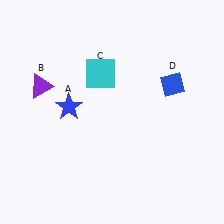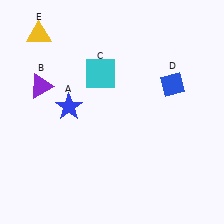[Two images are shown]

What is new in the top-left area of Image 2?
A yellow triangle (E) was added in the top-left area of Image 2.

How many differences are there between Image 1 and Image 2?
There is 1 difference between the two images.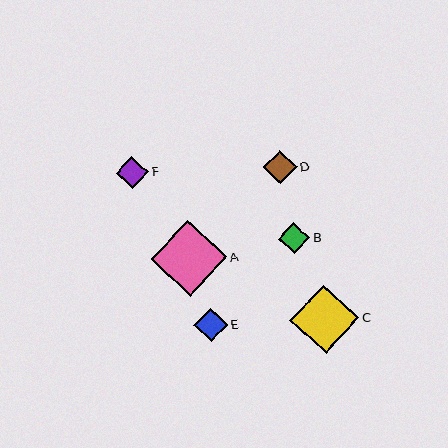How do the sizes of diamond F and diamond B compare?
Diamond F and diamond B are approximately the same size.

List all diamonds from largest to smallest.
From largest to smallest: A, C, D, E, F, B.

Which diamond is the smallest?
Diamond B is the smallest with a size of approximately 31 pixels.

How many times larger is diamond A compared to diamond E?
Diamond A is approximately 2.3 times the size of diamond E.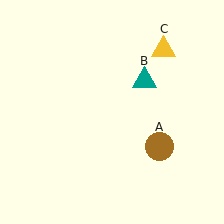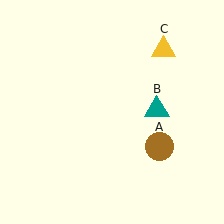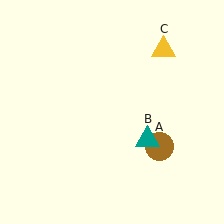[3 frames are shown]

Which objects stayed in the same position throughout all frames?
Brown circle (object A) and yellow triangle (object C) remained stationary.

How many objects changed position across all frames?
1 object changed position: teal triangle (object B).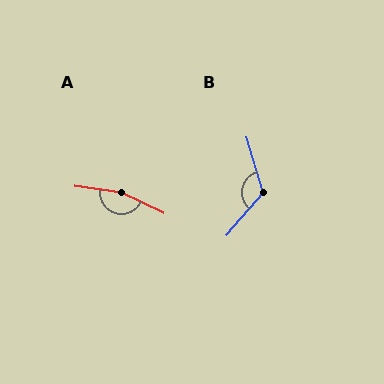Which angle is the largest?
A, at approximately 163 degrees.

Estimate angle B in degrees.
Approximately 123 degrees.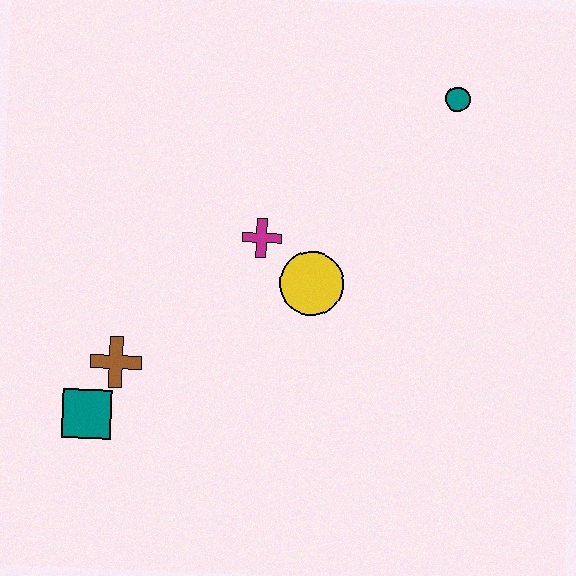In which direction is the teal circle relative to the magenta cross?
The teal circle is to the right of the magenta cross.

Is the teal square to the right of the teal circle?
No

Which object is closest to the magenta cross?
The yellow circle is closest to the magenta cross.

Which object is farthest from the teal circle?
The teal square is farthest from the teal circle.